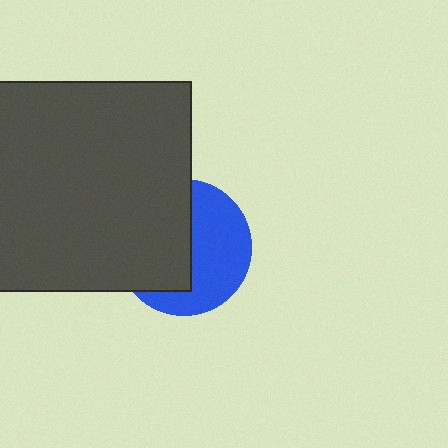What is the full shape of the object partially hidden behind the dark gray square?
The partially hidden object is a blue circle.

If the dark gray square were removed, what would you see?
You would see the complete blue circle.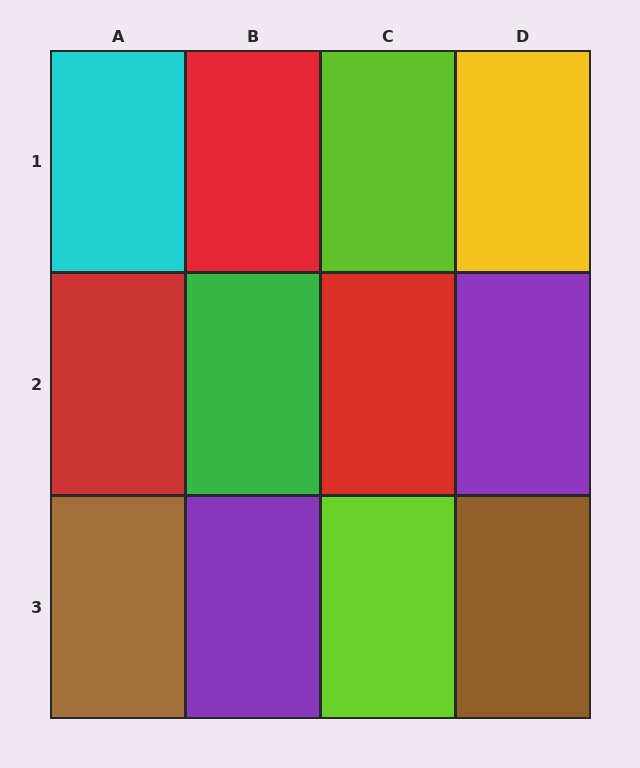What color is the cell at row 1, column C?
Lime.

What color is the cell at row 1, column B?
Red.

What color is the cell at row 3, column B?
Purple.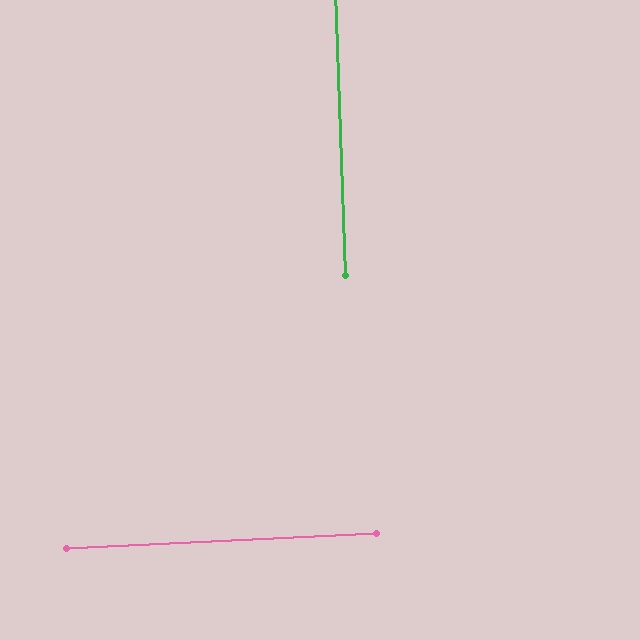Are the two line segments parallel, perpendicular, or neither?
Perpendicular — they meet at approximately 89°.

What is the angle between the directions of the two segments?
Approximately 89 degrees.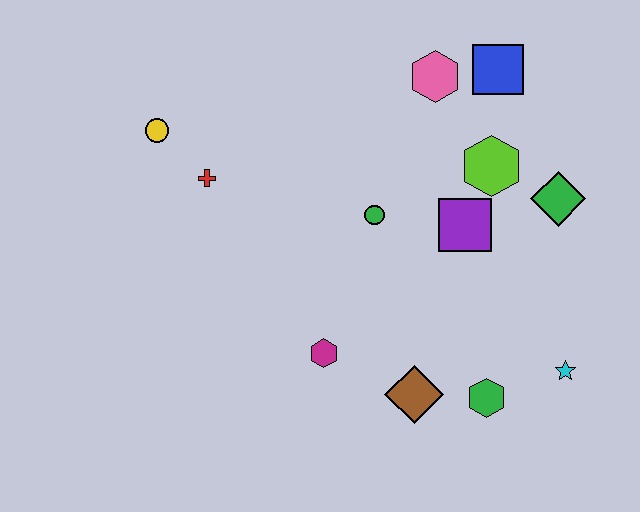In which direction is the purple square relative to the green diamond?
The purple square is to the left of the green diamond.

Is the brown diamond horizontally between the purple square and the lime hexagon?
No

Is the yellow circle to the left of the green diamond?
Yes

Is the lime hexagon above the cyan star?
Yes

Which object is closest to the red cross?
The yellow circle is closest to the red cross.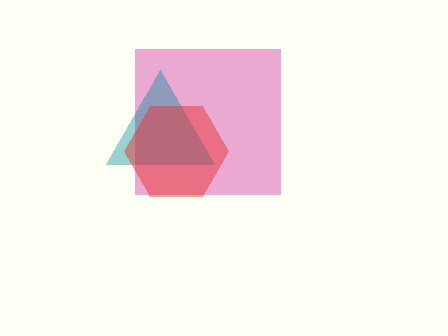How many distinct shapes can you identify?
There are 3 distinct shapes: a magenta square, a teal triangle, a red hexagon.